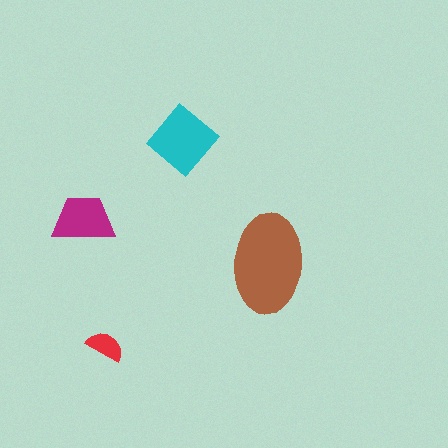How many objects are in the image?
There are 4 objects in the image.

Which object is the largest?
The brown ellipse.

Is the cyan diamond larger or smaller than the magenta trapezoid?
Larger.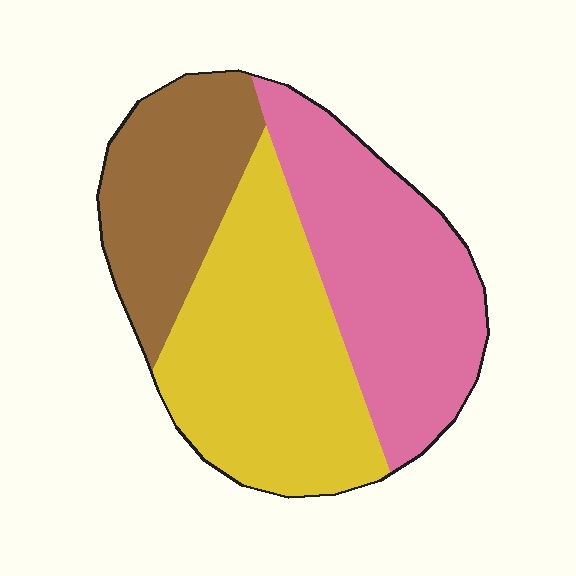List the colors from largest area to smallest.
From largest to smallest: yellow, pink, brown.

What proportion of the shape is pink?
Pink covers roughly 35% of the shape.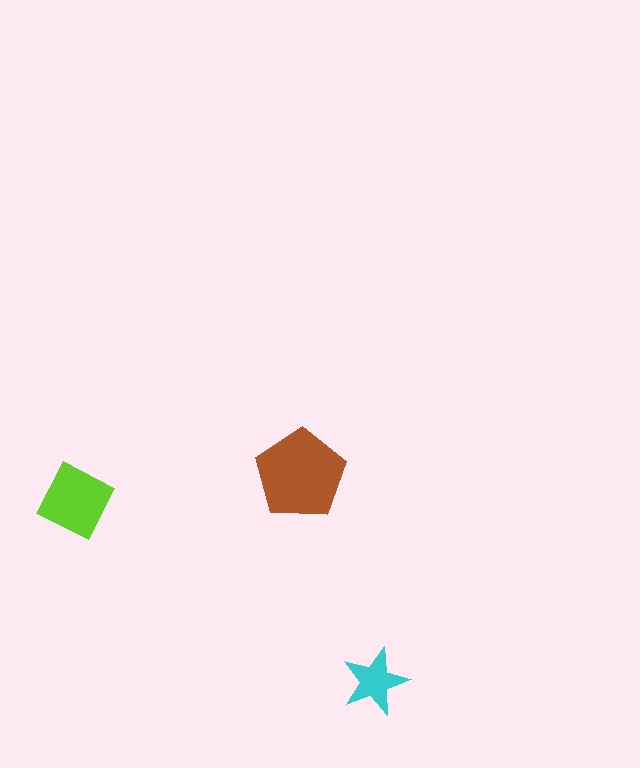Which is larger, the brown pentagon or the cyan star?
The brown pentagon.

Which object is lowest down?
The cyan star is bottommost.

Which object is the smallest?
The cyan star.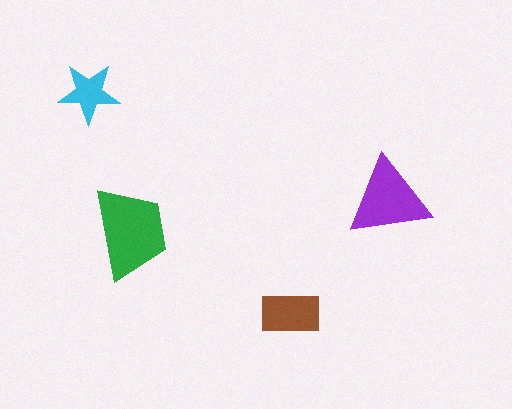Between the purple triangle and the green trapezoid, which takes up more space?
The green trapezoid.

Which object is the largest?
The green trapezoid.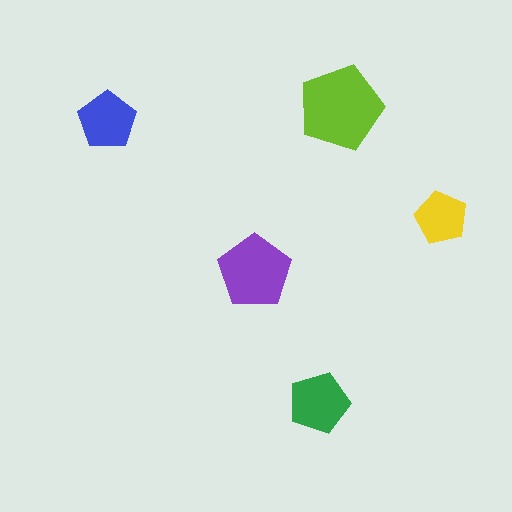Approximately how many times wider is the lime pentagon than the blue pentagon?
About 1.5 times wider.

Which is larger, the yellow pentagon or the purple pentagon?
The purple one.